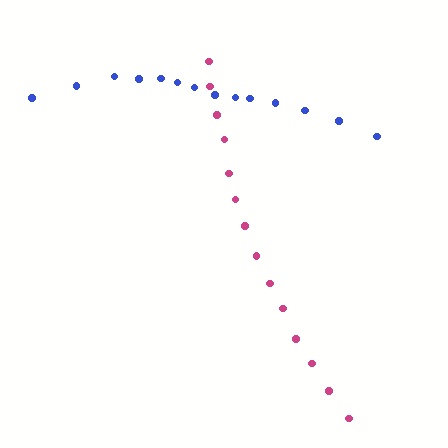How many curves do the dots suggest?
There are 2 distinct paths.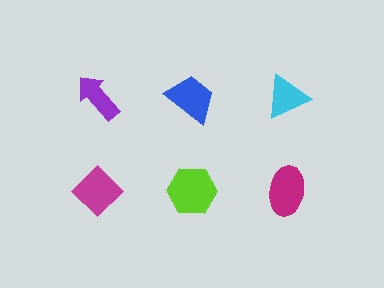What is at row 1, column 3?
A cyan triangle.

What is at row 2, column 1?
A magenta diamond.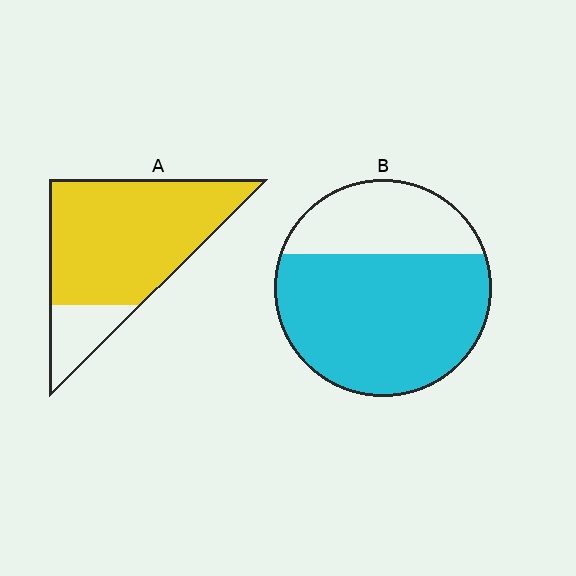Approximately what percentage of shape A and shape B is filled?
A is approximately 80% and B is approximately 70%.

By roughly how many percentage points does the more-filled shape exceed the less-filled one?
By roughly 15 percentage points (A over B).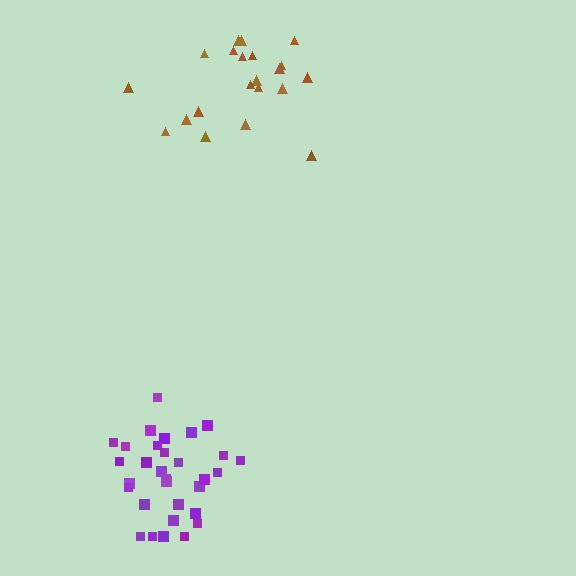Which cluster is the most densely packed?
Purple.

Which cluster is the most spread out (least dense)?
Brown.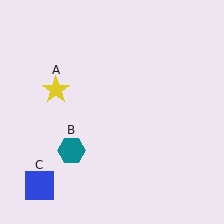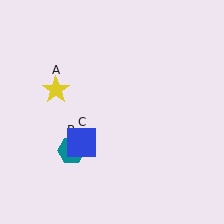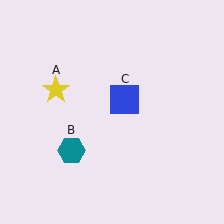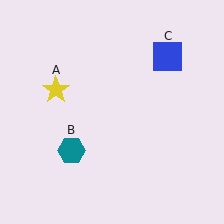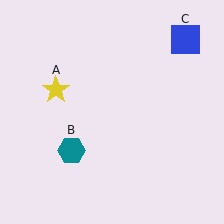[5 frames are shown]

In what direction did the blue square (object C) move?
The blue square (object C) moved up and to the right.